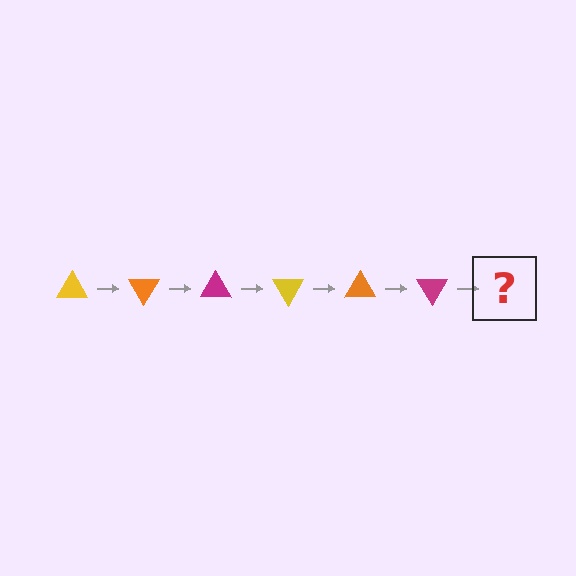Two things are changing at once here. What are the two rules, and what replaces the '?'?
The two rules are that it rotates 60 degrees each step and the color cycles through yellow, orange, and magenta. The '?' should be a yellow triangle, rotated 360 degrees from the start.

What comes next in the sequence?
The next element should be a yellow triangle, rotated 360 degrees from the start.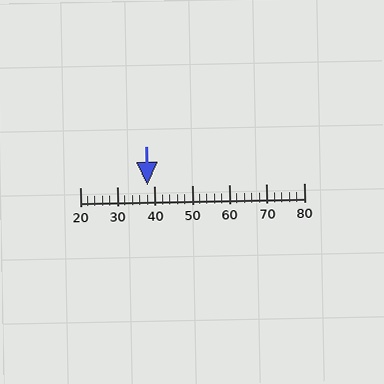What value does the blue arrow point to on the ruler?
The blue arrow points to approximately 38.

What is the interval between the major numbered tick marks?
The major tick marks are spaced 10 units apart.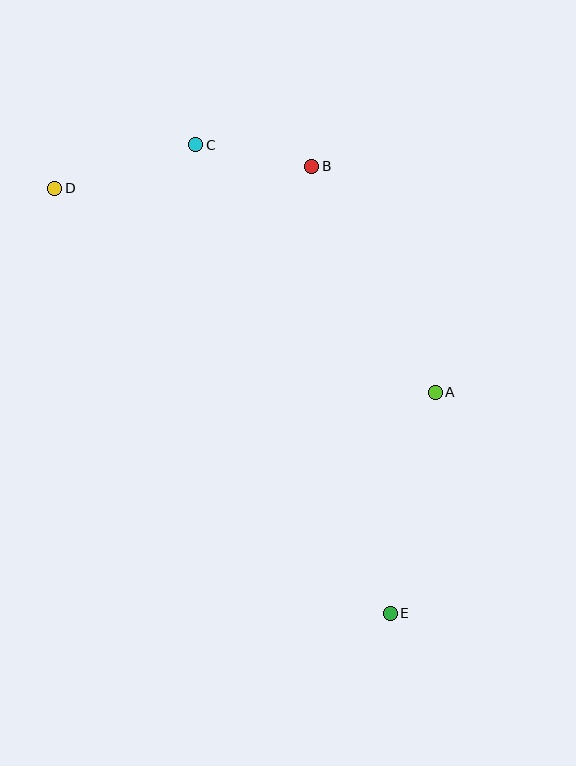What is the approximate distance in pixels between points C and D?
The distance between C and D is approximately 148 pixels.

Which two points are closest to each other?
Points B and C are closest to each other.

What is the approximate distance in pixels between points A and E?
The distance between A and E is approximately 225 pixels.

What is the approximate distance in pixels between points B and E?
The distance between B and E is approximately 454 pixels.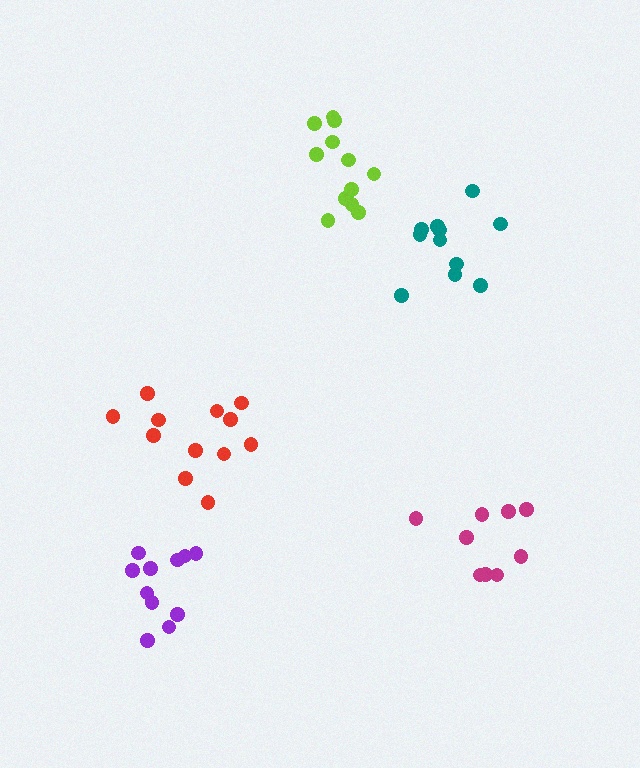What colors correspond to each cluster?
The clusters are colored: purple, lime, teal, magenta, red.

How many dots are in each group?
Group 1: 11 dots, Group 2: 12 dots, Group 3: 11 dots, Group 4: 9 dots, Group 5: 12 dots (55 total).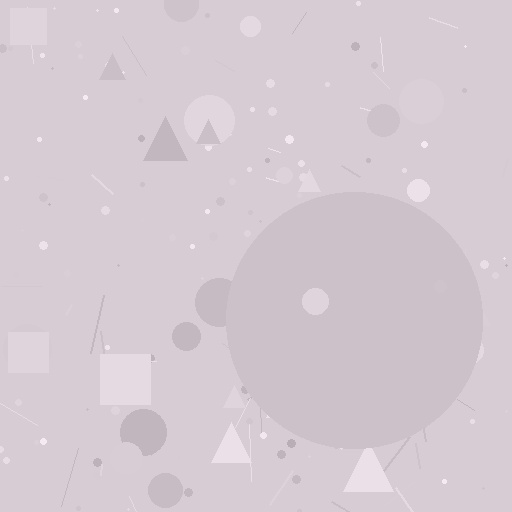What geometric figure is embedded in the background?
A circle is embedded in the background.